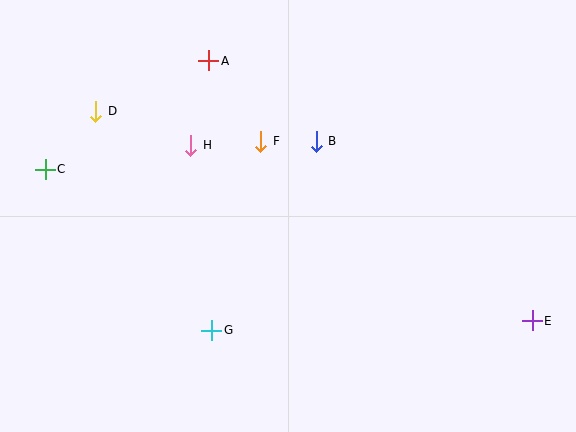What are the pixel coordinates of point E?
Point E is at (532, 321).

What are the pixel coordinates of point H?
Point H is at (191, 145).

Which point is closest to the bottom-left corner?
Point G is closest to the bottom-left corner.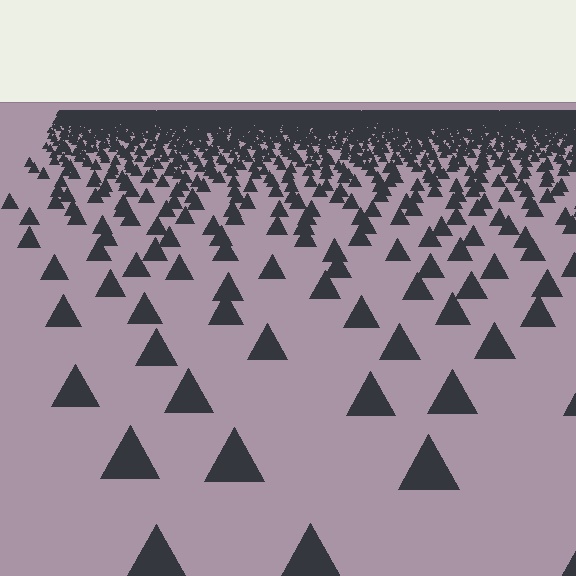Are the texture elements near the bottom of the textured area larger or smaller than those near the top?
Larger. Near the bottom, elements are closer to the viewer and appear at a bigger on-screen size.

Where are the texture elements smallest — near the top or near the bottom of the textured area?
Near the top.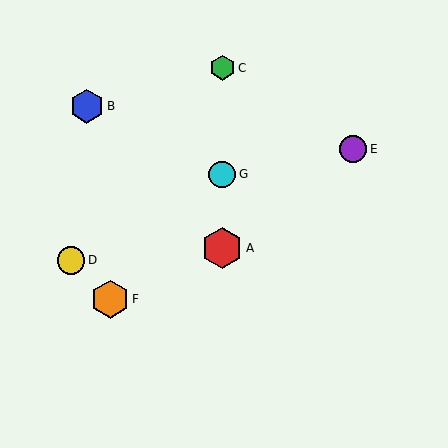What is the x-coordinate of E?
Object E is at x≈353.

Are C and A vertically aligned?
Yes, both are at x≈222.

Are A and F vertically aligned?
No, A is at x≈222 and F is at x≈110.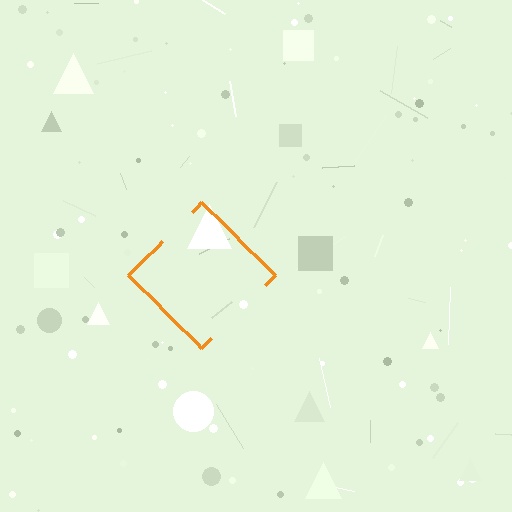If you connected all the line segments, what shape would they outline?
They would outline a diamond.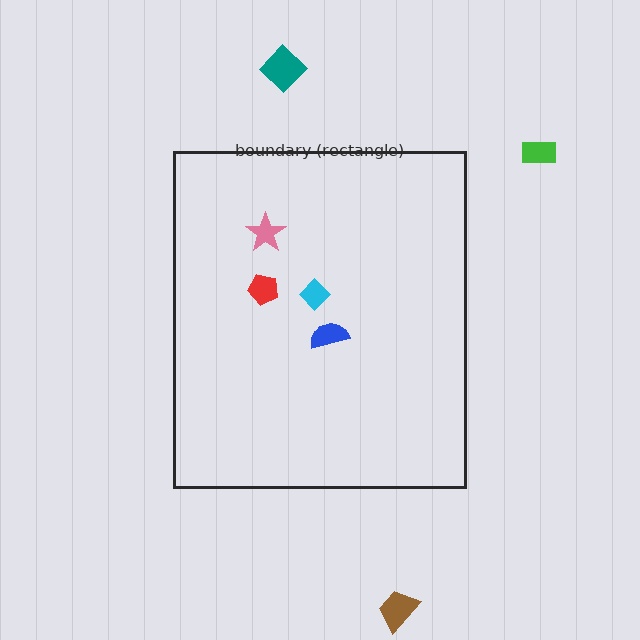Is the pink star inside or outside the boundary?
Inside.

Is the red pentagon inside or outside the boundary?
Inside.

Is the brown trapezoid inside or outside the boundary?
Outside.